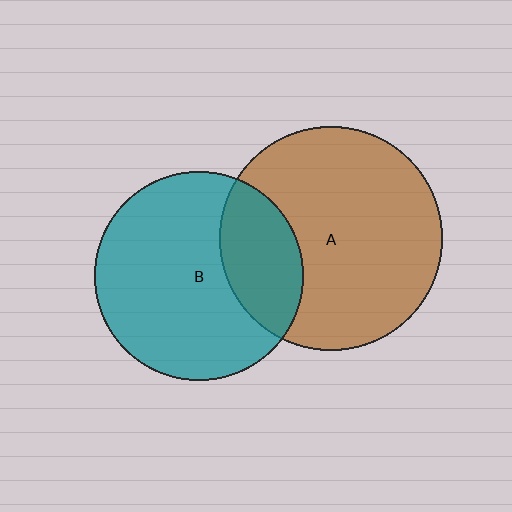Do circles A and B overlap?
Yes.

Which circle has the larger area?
Circle A (brown).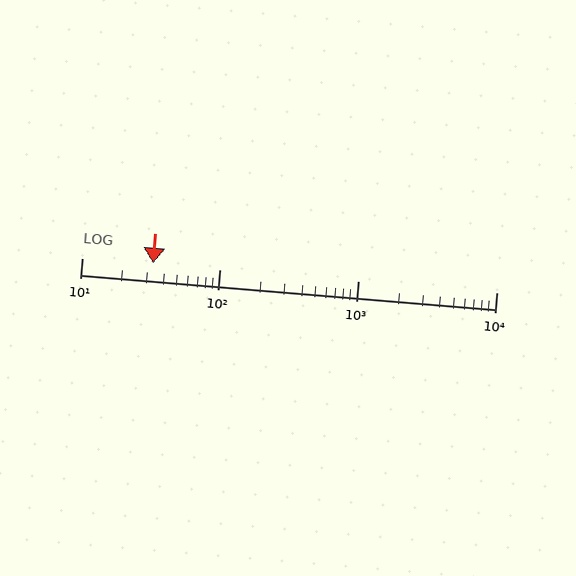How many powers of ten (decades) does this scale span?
The scale spans 3 decades, from 10 to 10000.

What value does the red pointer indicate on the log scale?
The pointer indicates approximately 33.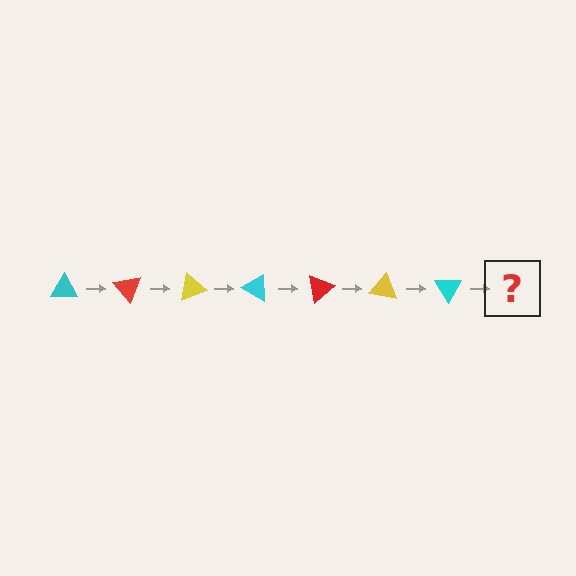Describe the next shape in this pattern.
It should be a red triangle, rotated 350 degrees from the start.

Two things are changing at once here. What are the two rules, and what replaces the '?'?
The two rules are that it rotates 50 degrees each step and the color cycles through cyan, red, and yellow. The '?' should be a red triangle, rotated 350 degrees from the start.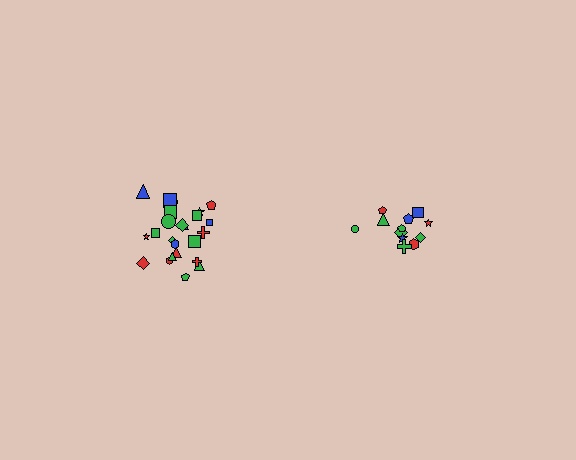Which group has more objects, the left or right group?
The left group.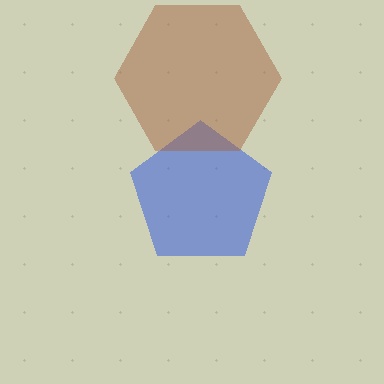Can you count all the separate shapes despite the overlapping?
Yes, there are 2 separate shapes.